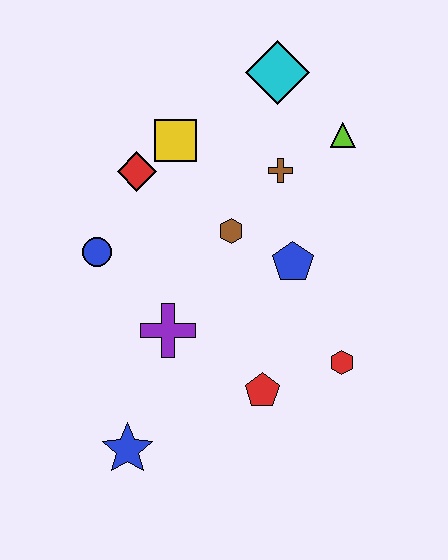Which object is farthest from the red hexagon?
The cyan diamond is farthest from the red hexagon.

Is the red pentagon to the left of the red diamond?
No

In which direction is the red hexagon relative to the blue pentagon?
The red hexagon is below the blue pentagon.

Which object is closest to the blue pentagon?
The brown hexagon is closest to the blue pentagon.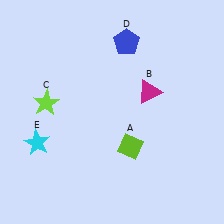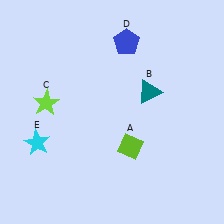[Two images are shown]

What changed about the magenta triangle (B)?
In Image 1, B is magenta. In Image 2, it changed to teal.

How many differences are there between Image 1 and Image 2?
There is 1 difference between the two images.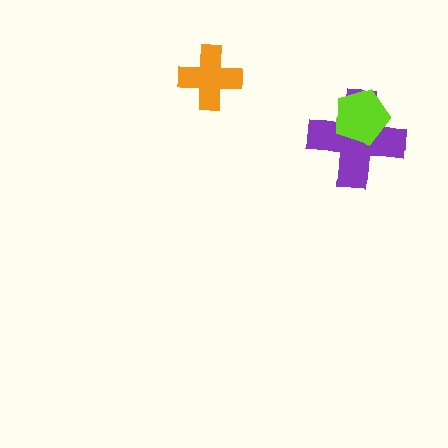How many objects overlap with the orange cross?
0 objects overlap with the orange cross.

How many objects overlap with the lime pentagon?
1 object overlaps with the lime pentagon.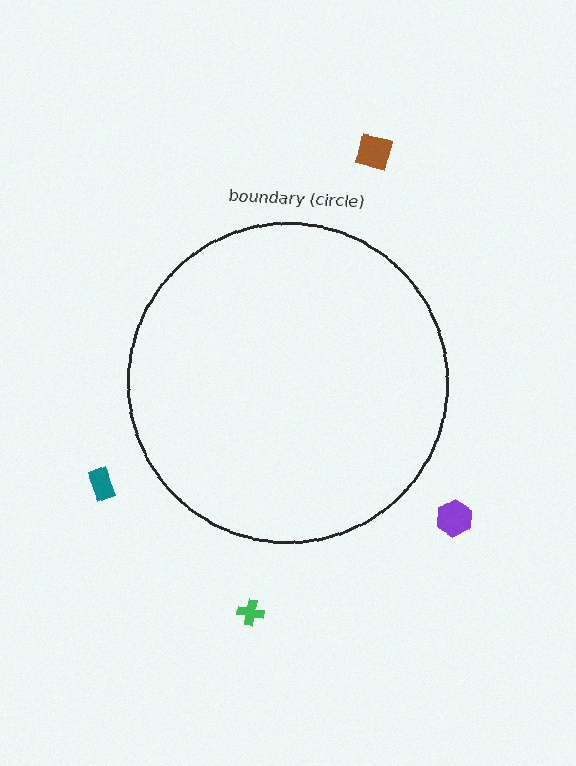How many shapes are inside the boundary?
0 inside, 4 outside.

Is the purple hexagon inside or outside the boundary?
Outside.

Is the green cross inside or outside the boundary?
Outside.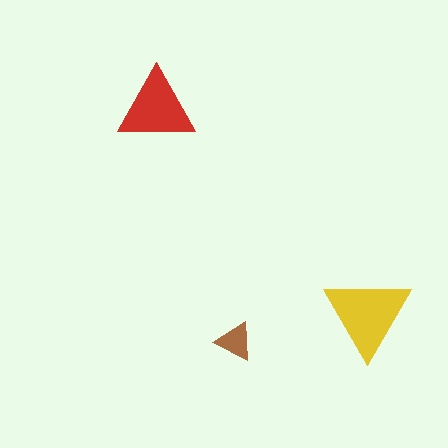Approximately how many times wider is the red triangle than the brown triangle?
About 2 times wider.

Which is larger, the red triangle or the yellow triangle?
The yellow one.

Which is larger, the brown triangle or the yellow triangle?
The yellow one.